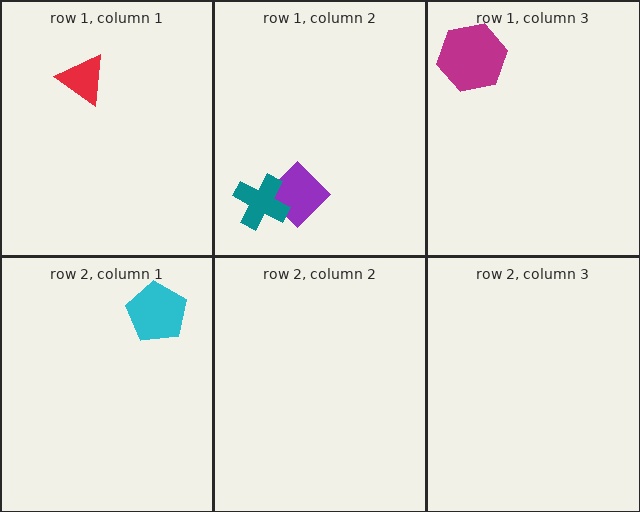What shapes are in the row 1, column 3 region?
The magenta hexagon.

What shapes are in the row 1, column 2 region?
The purple diamond, the teal cross.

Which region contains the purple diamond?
The row 1, column 2 region.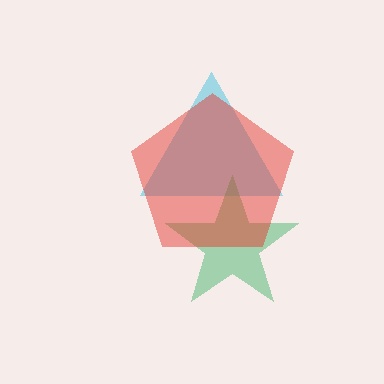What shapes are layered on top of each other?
The layered shapes are: a cyan triangle, a green star, a red pentagon.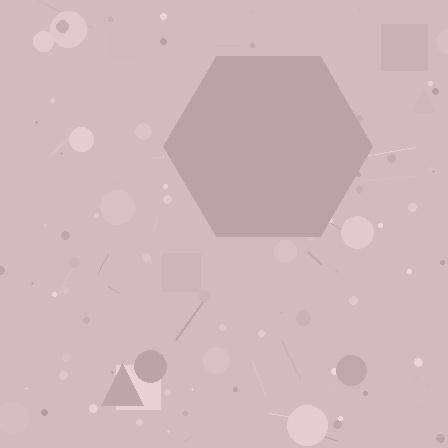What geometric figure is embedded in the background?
A hexagon is embedded in the background.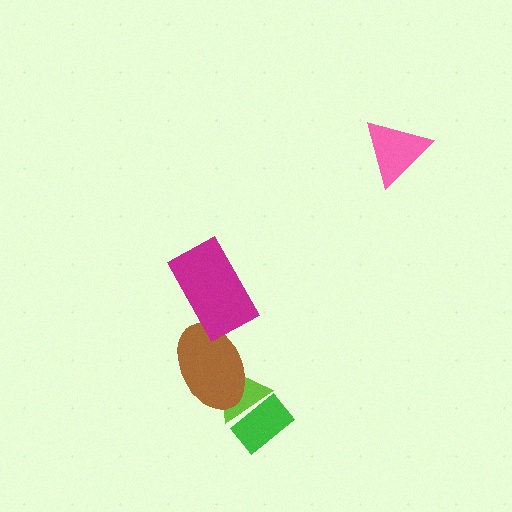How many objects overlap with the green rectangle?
1 object overlaps with the green rectangle.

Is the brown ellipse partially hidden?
Yes, it is partially covered by another shape.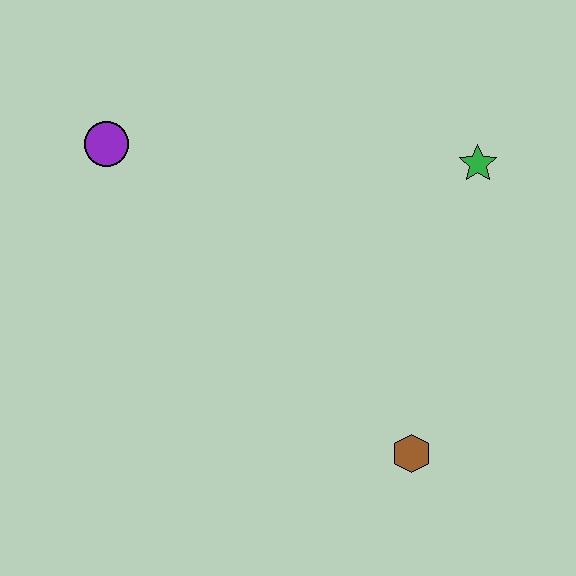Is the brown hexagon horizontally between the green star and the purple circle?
Yes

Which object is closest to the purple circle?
The green star is closest to the purple circle.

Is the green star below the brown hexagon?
No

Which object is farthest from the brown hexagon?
The purple circle is farthest from the brown hexagon.